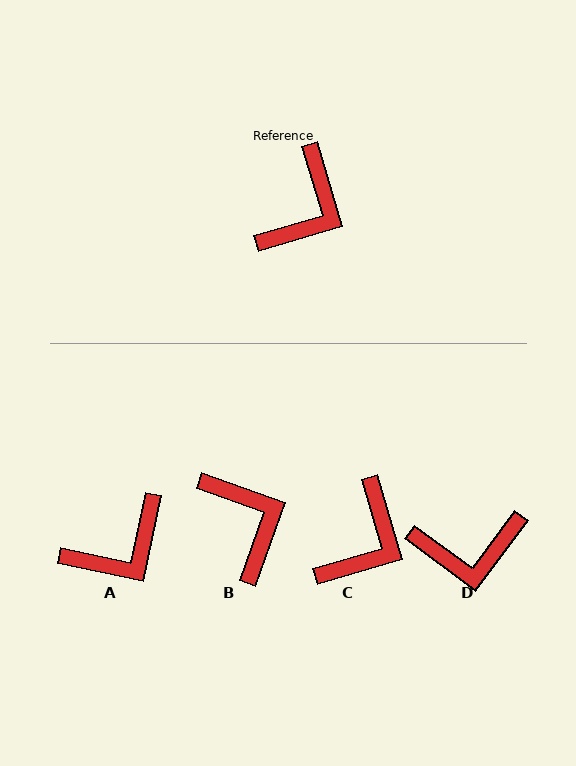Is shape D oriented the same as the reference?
No, it is off by about 53 degrees.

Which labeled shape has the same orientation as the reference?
C.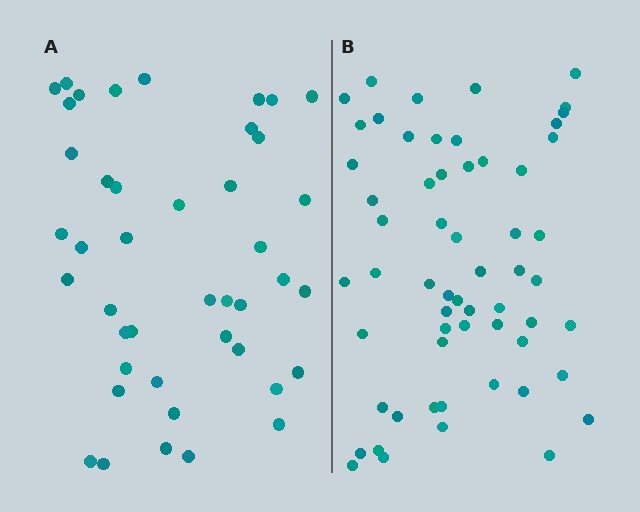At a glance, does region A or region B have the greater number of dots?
Region B (the right region) has more dots.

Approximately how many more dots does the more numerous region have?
Region B has approximately 15 more dots than region A.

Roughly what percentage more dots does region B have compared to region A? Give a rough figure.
About 35% more.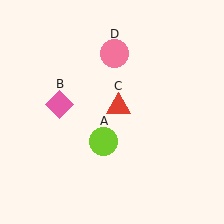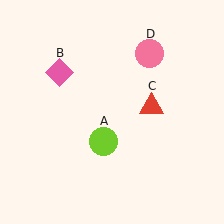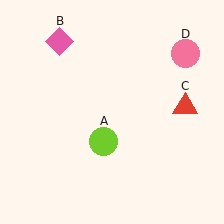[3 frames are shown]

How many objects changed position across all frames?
3 objects changed position: pink diamond (object B), red triangle (object C), pink circle (object D).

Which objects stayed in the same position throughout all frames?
Lime circle (object A) remained stationary.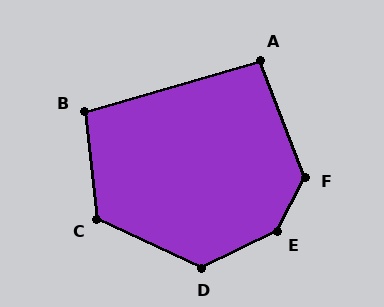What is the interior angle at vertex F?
Approximately 132 degrees (obtuse).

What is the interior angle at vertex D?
Approximately 128 degrees (obtuse).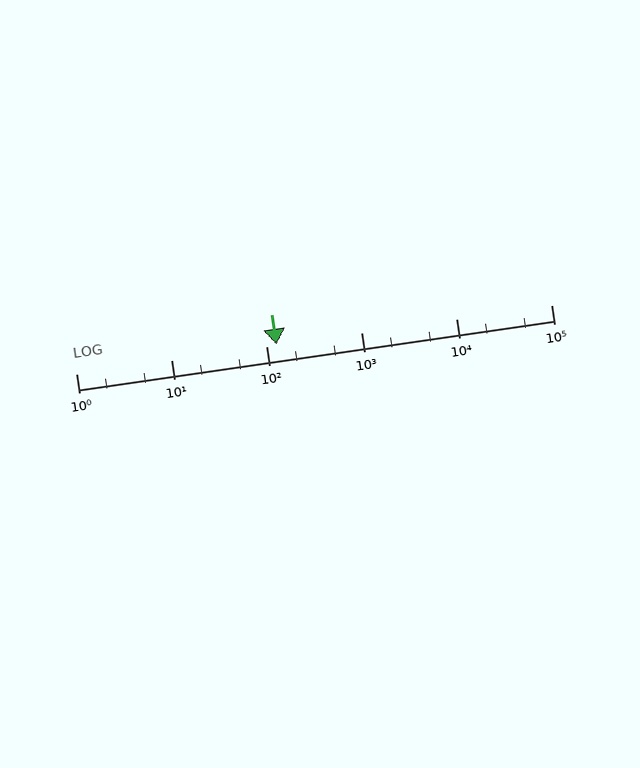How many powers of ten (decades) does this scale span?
The scale spans 5 decades, from 1 to 100000.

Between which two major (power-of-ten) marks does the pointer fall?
The pointer is between 100 and 1000.